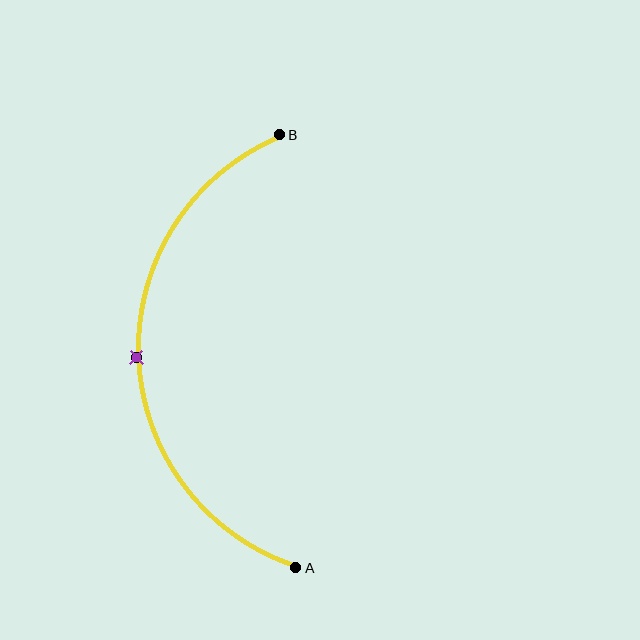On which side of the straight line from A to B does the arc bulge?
The arc bulges to the left of the straight line connecting A and B.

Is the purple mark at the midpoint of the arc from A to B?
Yes. The purple mark lies on the arc at equal arc-length from both A and B — it is the arc midpoint.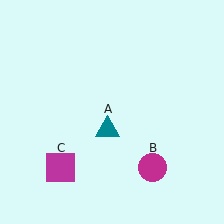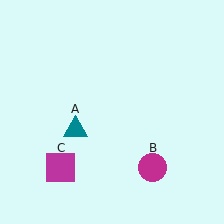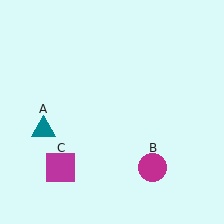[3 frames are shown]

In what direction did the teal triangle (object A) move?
The teal triangle (object A) moved left.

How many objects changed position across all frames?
1 object changed position: teal triangle (object A).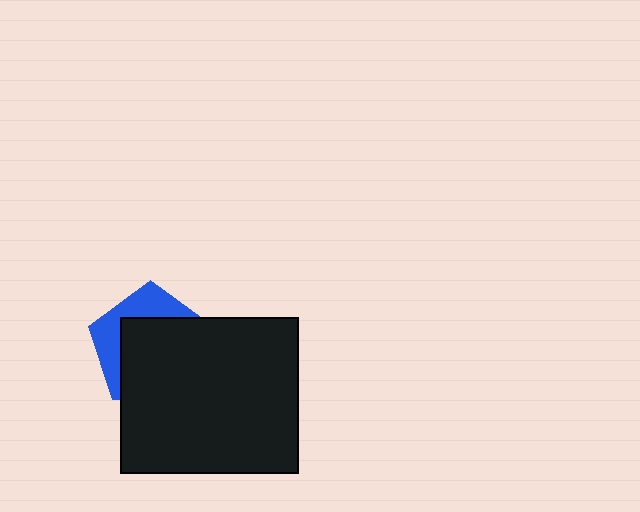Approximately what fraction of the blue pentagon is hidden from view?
Roughly 66% of the blue pentagon is hidden behind the black rectangle.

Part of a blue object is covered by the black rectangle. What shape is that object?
It is a pentagon.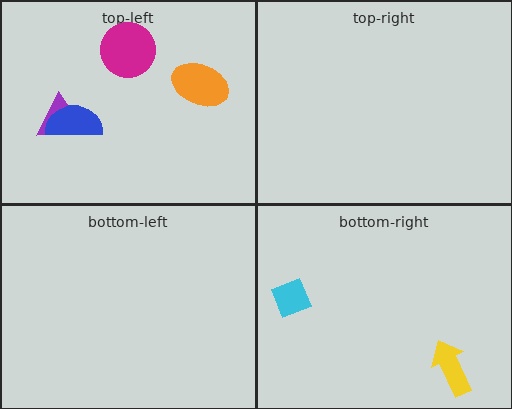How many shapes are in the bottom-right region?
2.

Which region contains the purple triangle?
The top-left region.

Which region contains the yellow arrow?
The bottom-right region.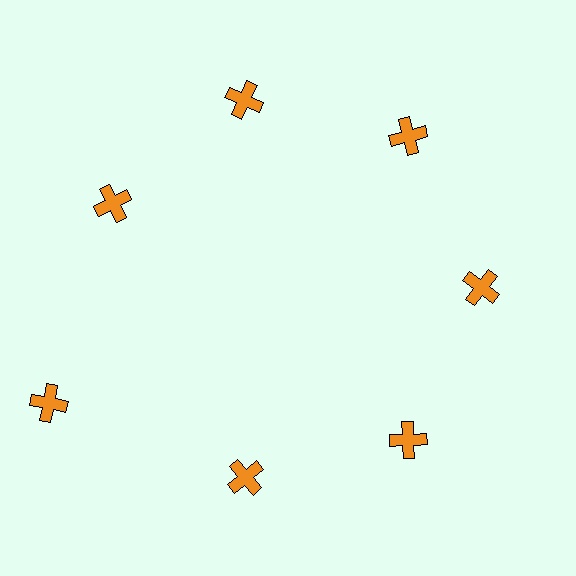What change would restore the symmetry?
The symmetry would be restored by moving it inward, back onto the ring so that all 7 crosses sit at equal angles and equal distance from the center.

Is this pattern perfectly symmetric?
No. The 7 orange crosses are arranged in a ring, but one element near the 8 o'clock position is pushed outward from the center, breaking the 7-fold rotational symmetry.